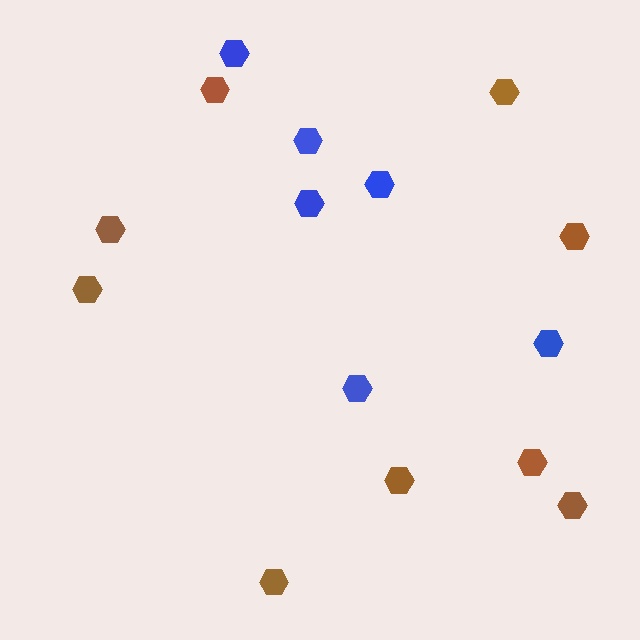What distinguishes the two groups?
There are 2 groups: one group of blue hexagons (6) and one group of brown hexagons (9).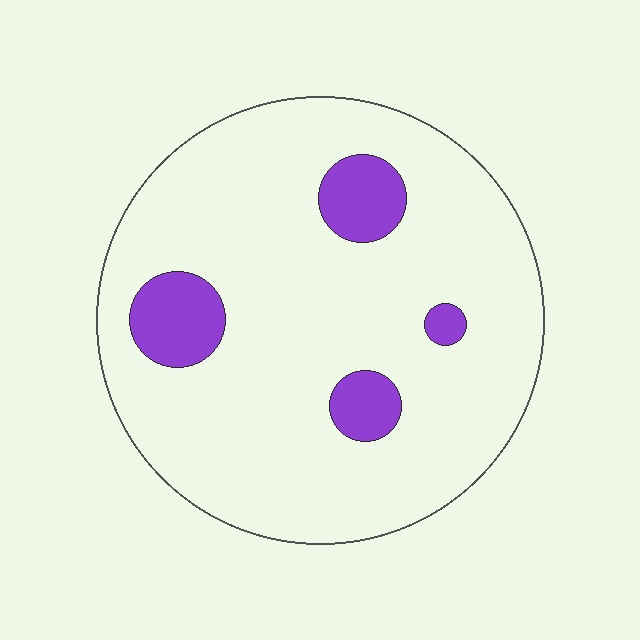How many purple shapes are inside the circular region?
4.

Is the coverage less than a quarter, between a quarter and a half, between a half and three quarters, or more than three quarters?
Less than a quarter.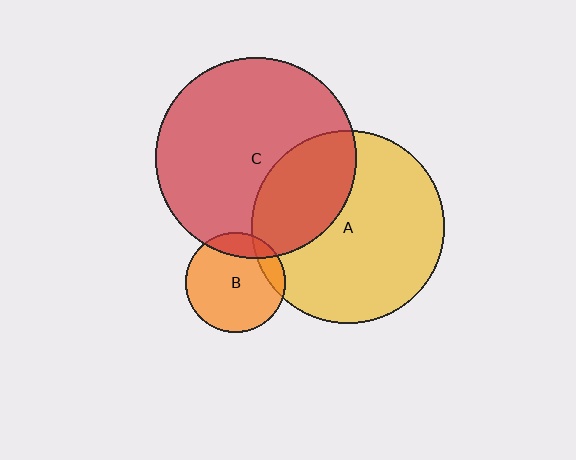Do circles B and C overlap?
Yes.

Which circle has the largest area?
Circle C (red).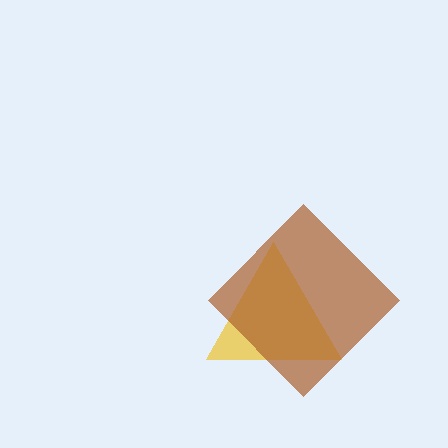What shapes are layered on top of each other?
The layered shapes are: a yellow triangle, a brown diamond.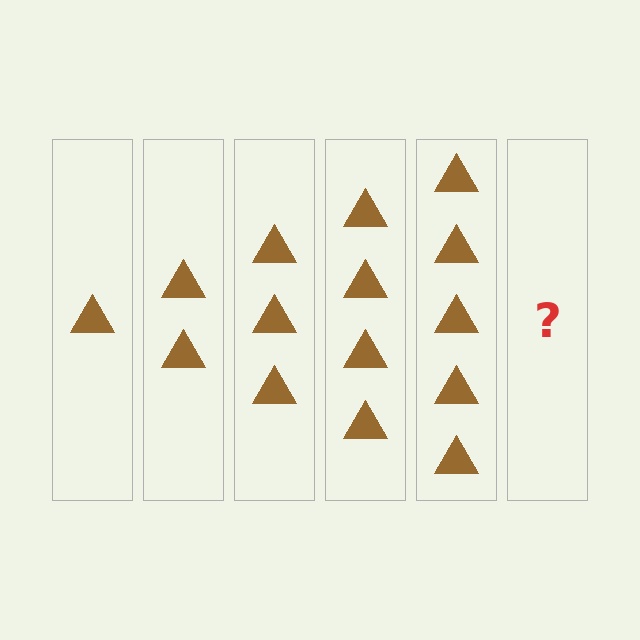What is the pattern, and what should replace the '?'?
The pattern is that each step adds one more triangle. The '?' should be 6 triangles.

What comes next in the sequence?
The next element should be 6 triangles.